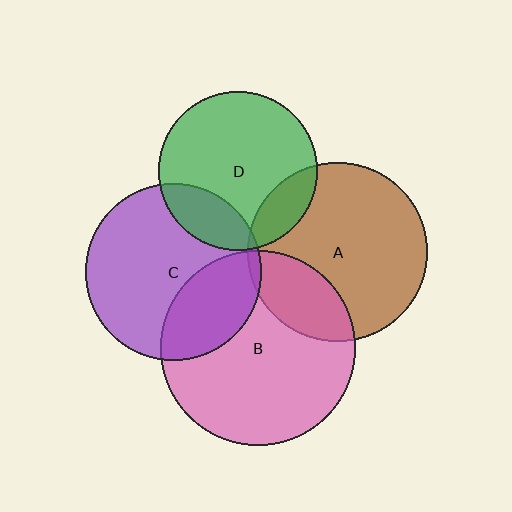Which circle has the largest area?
Circle B (pink).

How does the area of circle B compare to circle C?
Approximately 1.2 times.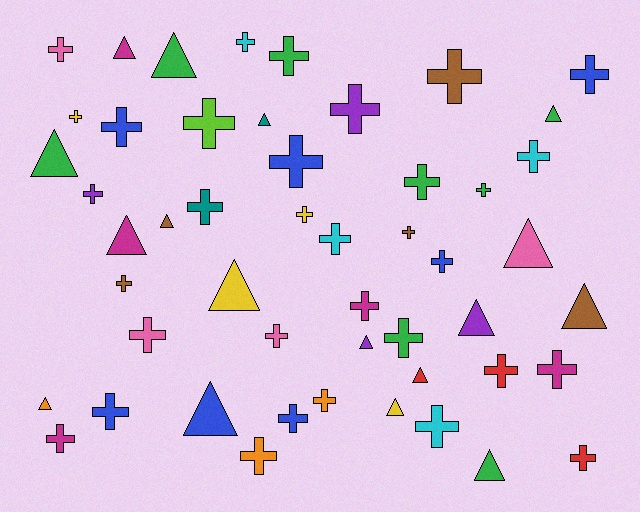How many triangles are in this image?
There are 17 triangles.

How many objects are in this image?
There are 50 objects.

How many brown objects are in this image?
There are 5 brown objects.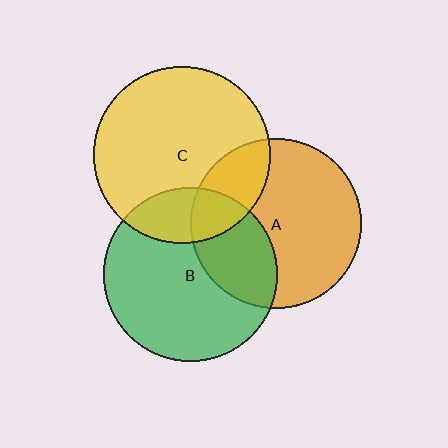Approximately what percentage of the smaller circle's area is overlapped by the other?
Approximately 30%.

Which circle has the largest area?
Circle C (yellow).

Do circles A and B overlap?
Yes.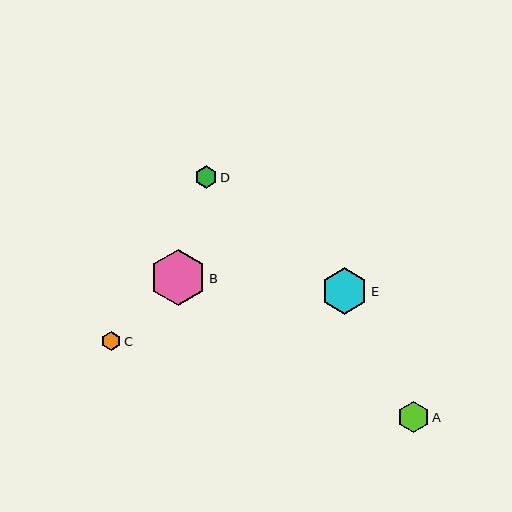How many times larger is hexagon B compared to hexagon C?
Hexagon B is approximately 2.9 times the size of hexagon C.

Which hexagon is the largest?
Hexagon B is the largest with a size of approximately 56 pixels.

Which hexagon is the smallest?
Hexagon C is the smallest with a size of approximately 19 pixels.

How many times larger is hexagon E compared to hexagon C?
Hexagon E is approximately 2.4 times the size of hexagon C.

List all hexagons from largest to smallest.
From largest to smallest: B, E, A, D, C.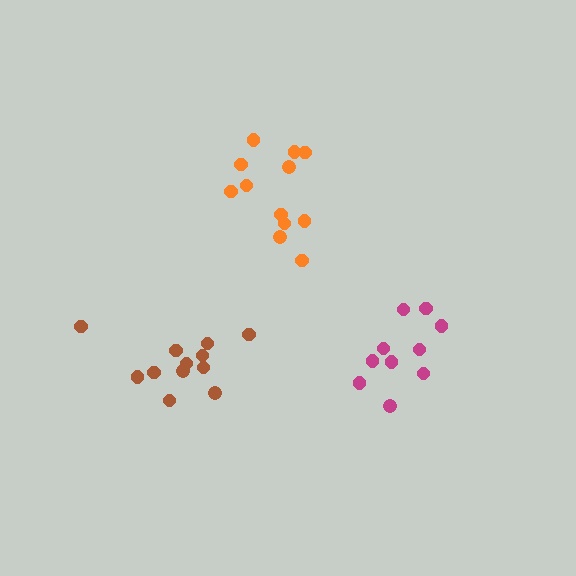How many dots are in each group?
Group 1: 12 dots, Group 2: 10 dots, Group 3: 12 dots (34 total).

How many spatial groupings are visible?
There are 3 spatial groupings.